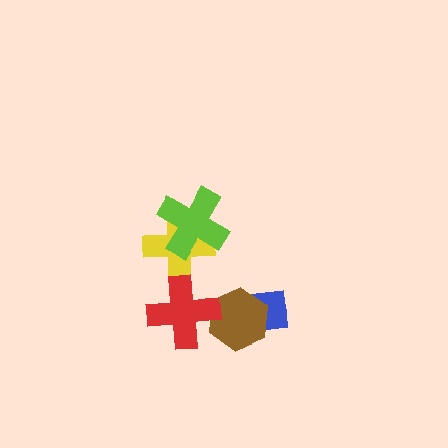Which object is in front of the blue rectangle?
The brown hexagon is in front of the blue rectangle.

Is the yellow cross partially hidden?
Yes, it is partially covered by another shape.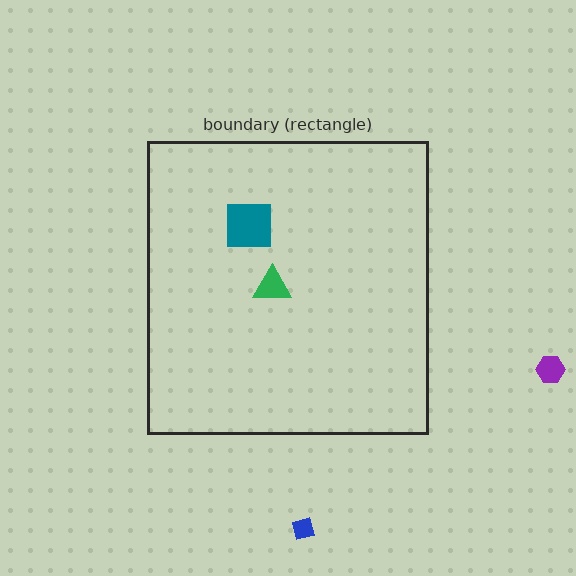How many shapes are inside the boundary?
2 inside, 2 outside.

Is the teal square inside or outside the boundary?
Inside.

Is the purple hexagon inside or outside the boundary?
Outside.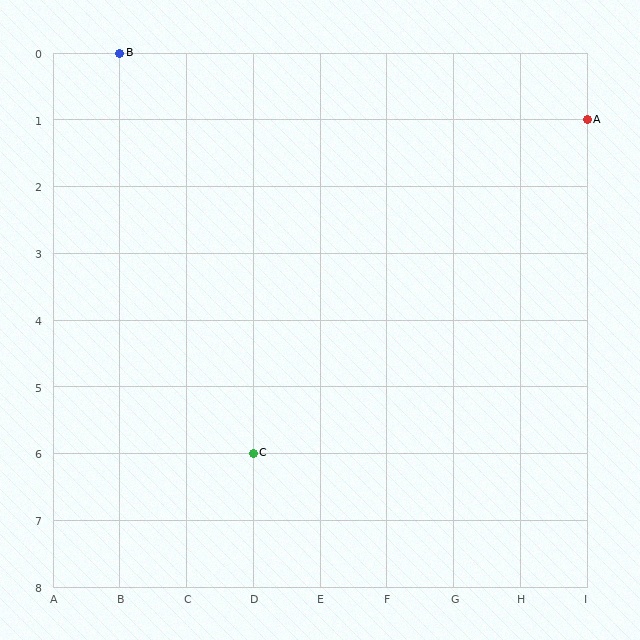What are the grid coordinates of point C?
Point C is at grid coordinates (D, 6).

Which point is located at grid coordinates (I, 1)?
Point A is at (I, 1).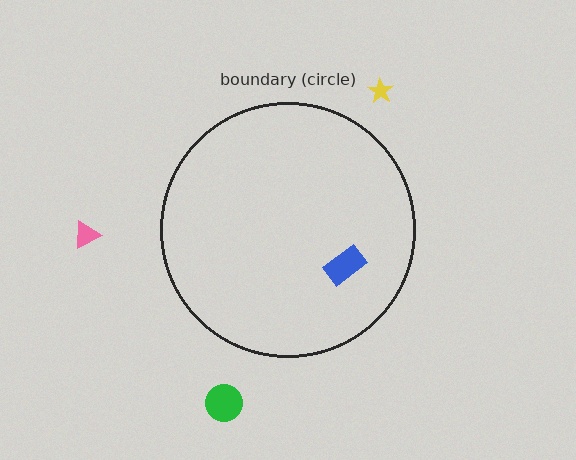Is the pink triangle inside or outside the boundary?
Outside.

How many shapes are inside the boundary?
1 inside, 3 outside.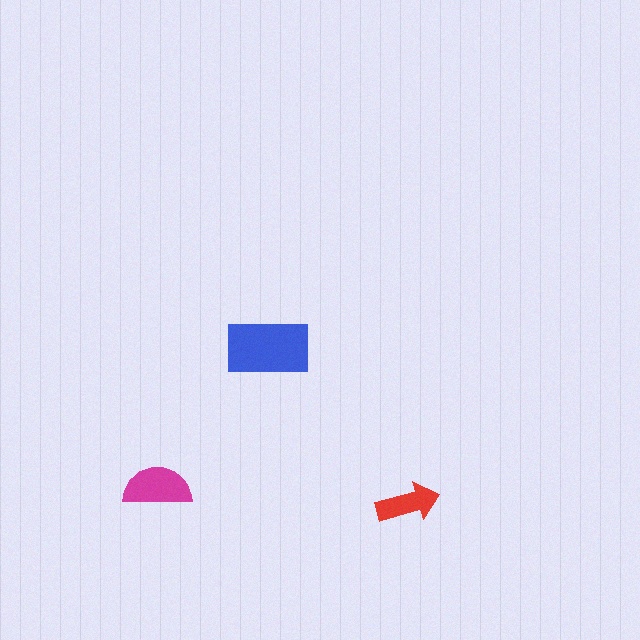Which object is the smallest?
The red arrow.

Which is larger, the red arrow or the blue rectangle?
The blue rectangle.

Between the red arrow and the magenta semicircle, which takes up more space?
The magenta semicircle.